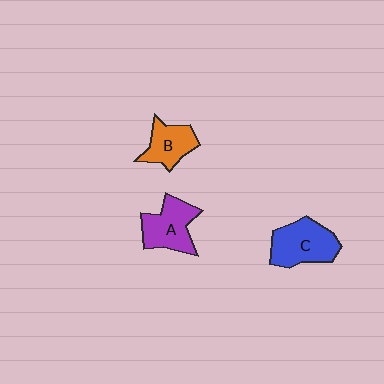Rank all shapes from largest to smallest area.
From largest to smallest: C (blue), A (purple), B (orange).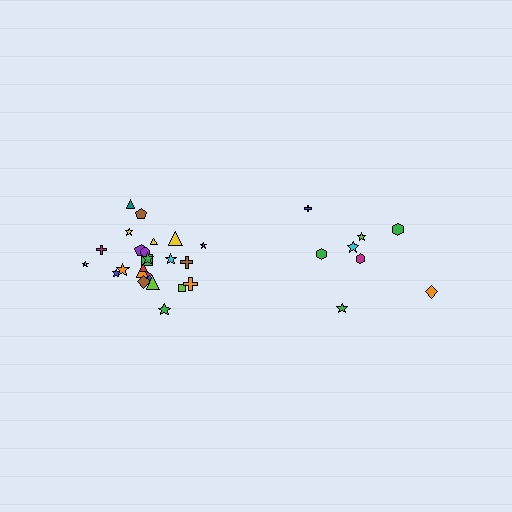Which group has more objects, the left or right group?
The left group.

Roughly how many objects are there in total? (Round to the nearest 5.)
Roughly 35 objects in total.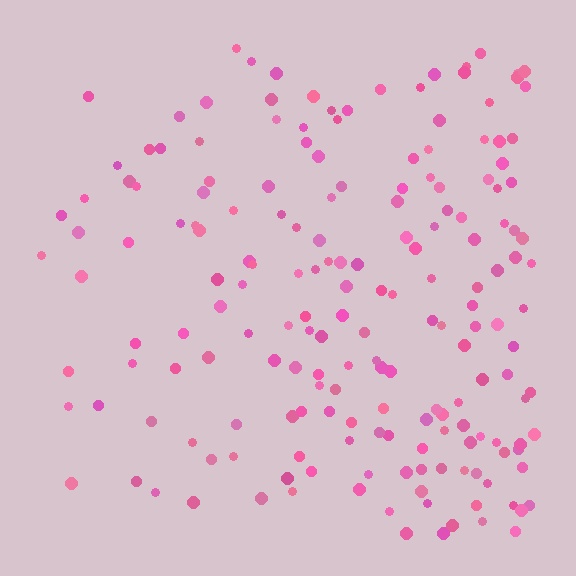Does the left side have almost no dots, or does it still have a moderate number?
Still a moderate number, just noticeably fewer than the right.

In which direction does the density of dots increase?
From left to right, with the right side densest.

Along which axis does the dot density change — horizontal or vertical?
Horizontal.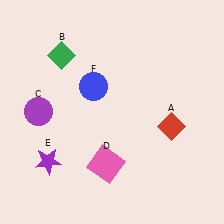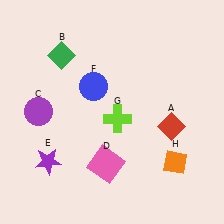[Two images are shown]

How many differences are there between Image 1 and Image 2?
There are 2 differences between the two images.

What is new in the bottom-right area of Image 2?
An orange diamond (H) was added in the bottom-right area of Image 2.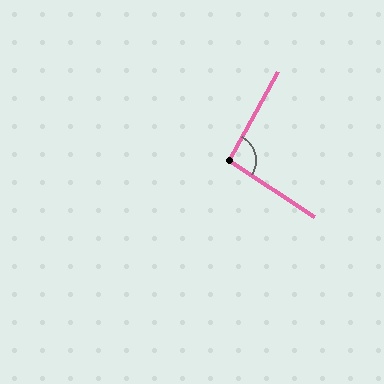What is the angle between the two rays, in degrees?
Approximately 95 degrees.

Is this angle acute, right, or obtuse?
It is approximately a right angle.